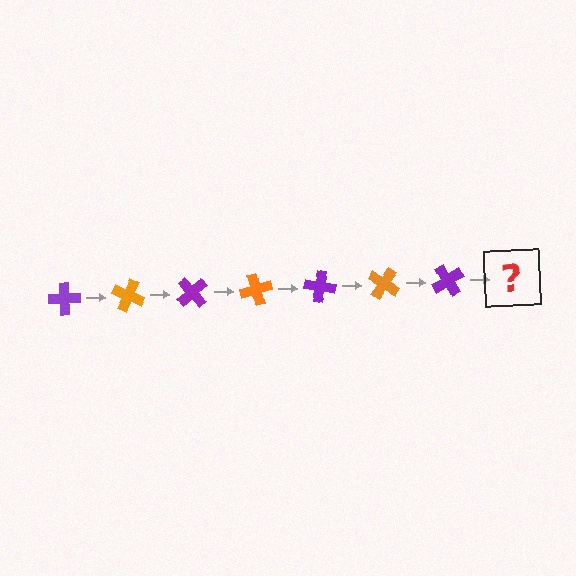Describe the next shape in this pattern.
It should be an orange cross, rotated 175 degrees from the start.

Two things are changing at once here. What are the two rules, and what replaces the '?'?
The two rules are that it rotates 25 degrees each step and the color cycles through purple and orange. The '?' should be an orange cross, rotated 175 degrees from the start.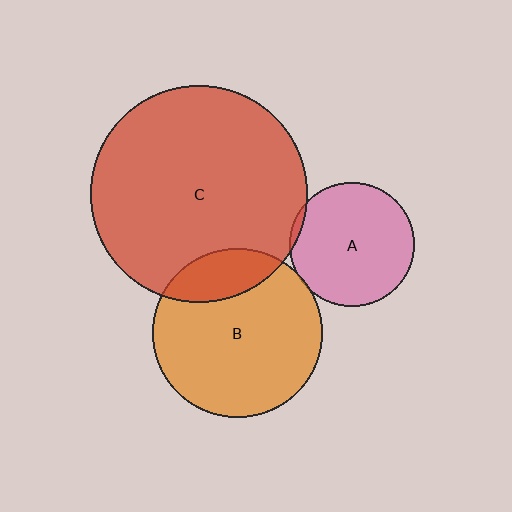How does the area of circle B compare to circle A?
Approximately 1.9 times.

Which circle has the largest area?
Circle C (red).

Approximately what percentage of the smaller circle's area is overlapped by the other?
Approximately 5%.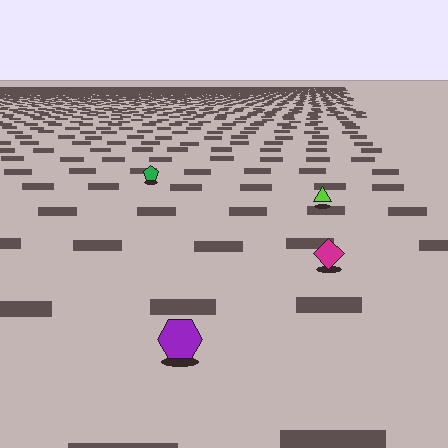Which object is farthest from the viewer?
The green pentagon is farthest from the viewer. It appears smaller and the ground texture around it is denser.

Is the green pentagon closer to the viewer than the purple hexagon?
No. The purple hexagon is closer — you can tell from the texture gradient: the ground texture is coarser near it.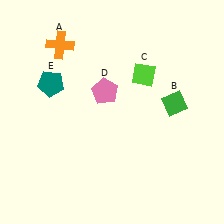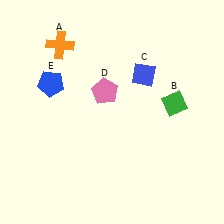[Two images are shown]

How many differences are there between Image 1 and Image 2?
There are 2 differences between the two images.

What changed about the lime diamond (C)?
In Image 1, C is lime. In Image 2, it changed to blue.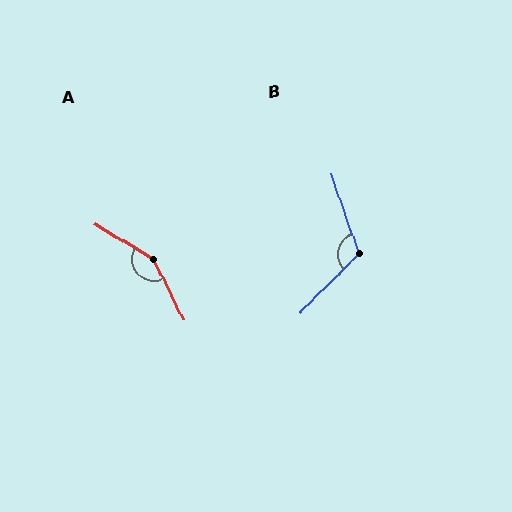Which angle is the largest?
A, at approximately 147 degrees.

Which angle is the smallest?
B, at approximately 116 degrees.